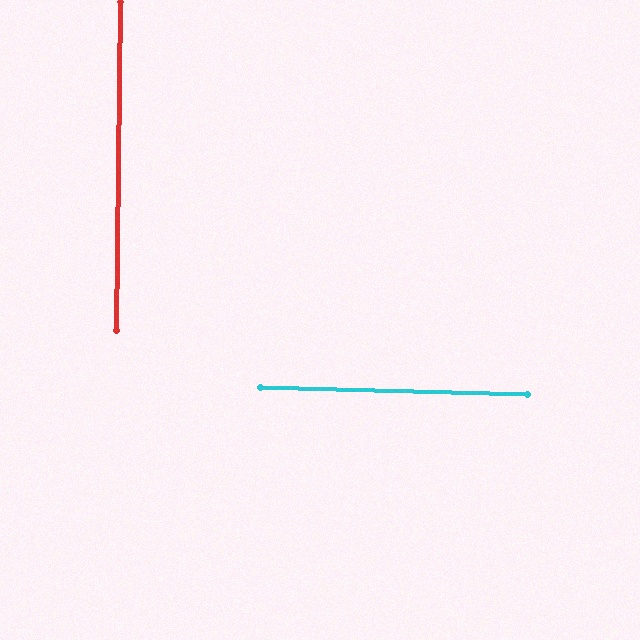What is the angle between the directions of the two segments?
Approximately 89 degrees.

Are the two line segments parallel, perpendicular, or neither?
Perpendicular — they meet at approximately 89°.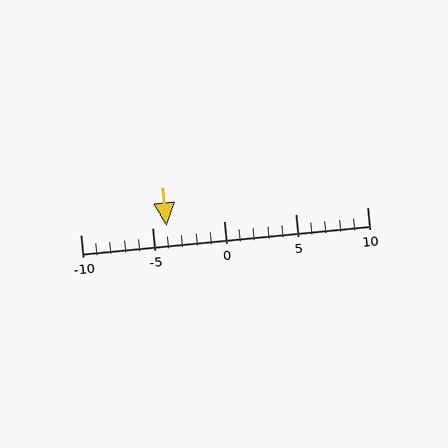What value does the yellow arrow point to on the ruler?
The yellow arrow points to approximately -4.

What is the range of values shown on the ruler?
The ruler shows values from -10 to 10.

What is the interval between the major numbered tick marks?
The major tick marks are spaced 5 units apart.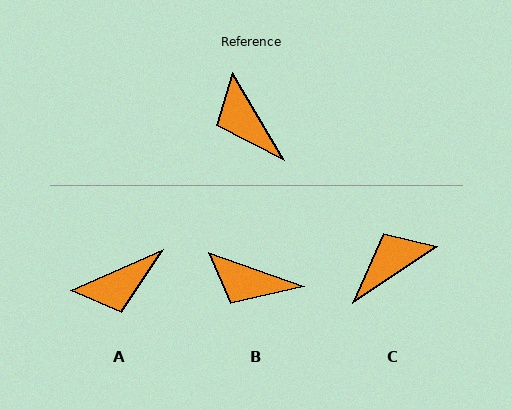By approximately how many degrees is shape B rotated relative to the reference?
Approximately 40 degrees counter-clockwise.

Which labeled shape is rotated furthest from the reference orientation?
C, about 87 degrees away.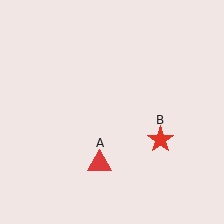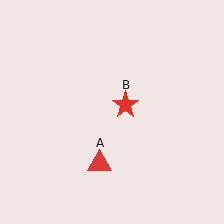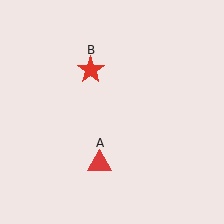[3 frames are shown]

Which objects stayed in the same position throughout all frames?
Red triangle (object A) remained stationary.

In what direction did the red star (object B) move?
The red star (object B) moved up and to the left.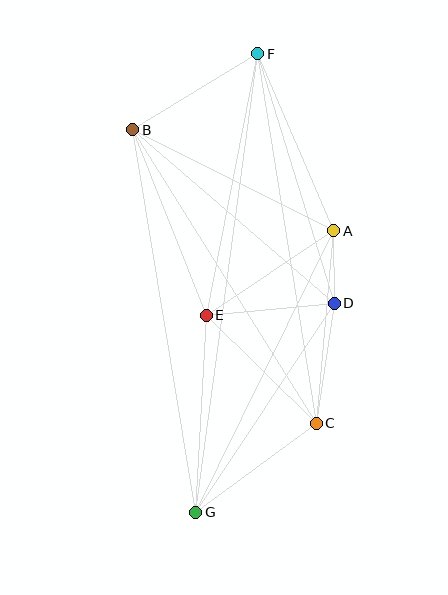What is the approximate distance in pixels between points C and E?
The distance between C and E is approximately 154 pixels.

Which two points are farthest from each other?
Points F and G are farthest from each other.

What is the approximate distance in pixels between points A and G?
The distance between A and G is approximately 313 pixels.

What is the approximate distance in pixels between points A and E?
The distance between A and E is approximately 153 pixels.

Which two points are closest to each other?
Points A and D are closest to each other.